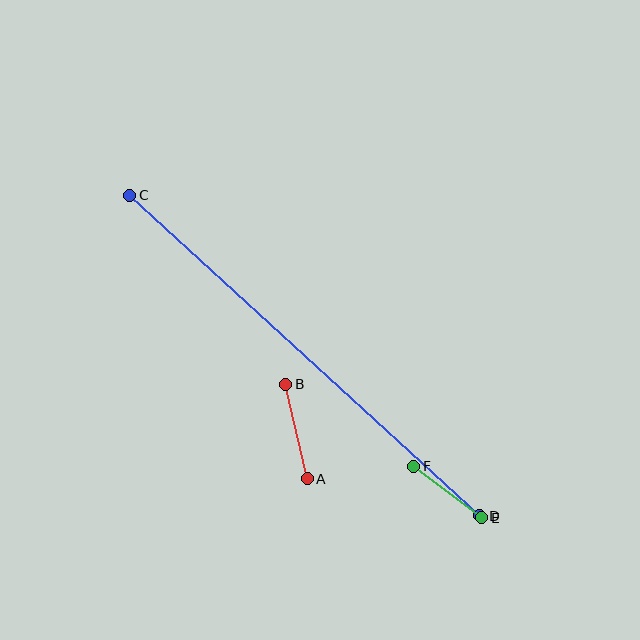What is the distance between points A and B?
The distance is approximately 97 pixels.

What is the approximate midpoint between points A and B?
The midpoint is at approximately (296, 431) pixels.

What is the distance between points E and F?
The distance is approximately 86 pixels.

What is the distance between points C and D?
The distance is approximately 474 pixels.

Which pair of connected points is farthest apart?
Points C and D are farthest apart.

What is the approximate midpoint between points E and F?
The midpoint is at approximately (448, 492) pixels.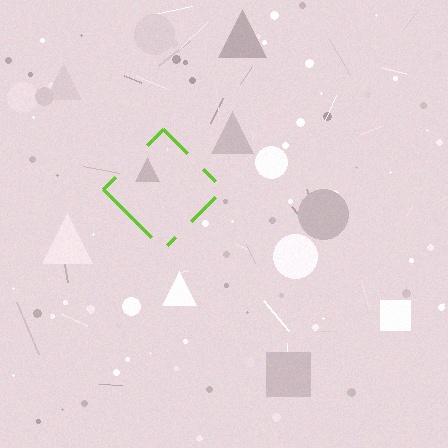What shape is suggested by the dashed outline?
The dashed outline suggests a diamond.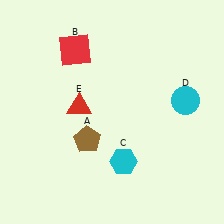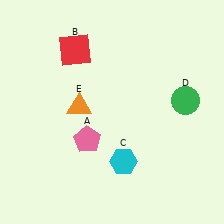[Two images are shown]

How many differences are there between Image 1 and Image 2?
There are 3 differences between the two images.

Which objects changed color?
A changed from brown to pink. D changed from cyan to green. E changed from red to orange.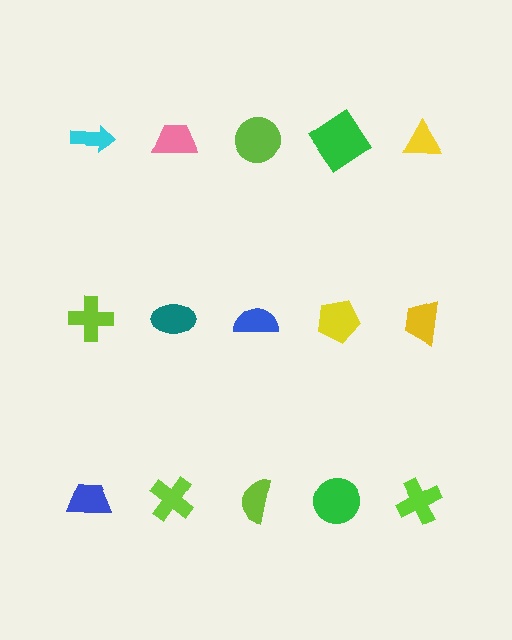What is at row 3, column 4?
A green circle.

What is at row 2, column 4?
A yellow pentagon.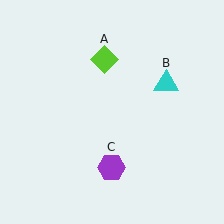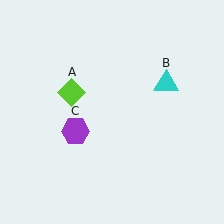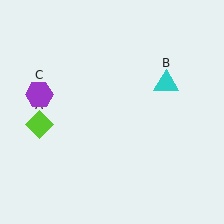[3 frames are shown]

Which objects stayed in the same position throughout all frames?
Cyan triangle (object B) remained stationary.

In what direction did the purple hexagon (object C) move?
The purple hexagon (object C) moved up and to the left.